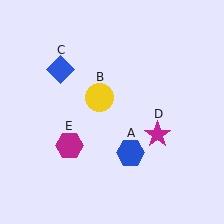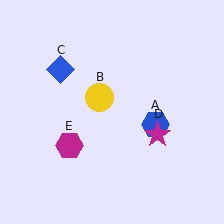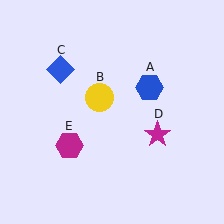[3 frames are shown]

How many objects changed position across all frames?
1 object changed position: blue hexagon (object A).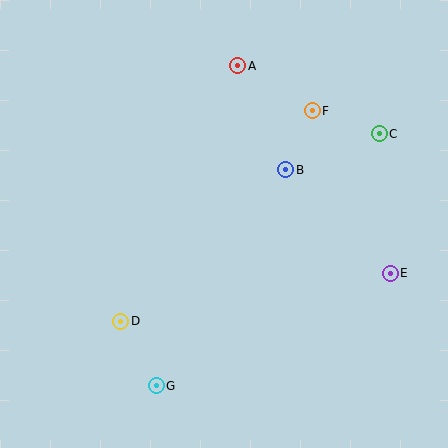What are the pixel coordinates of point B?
Point B is at (286, 170).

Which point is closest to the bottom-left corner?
Point G is closest to the bottom-left corner.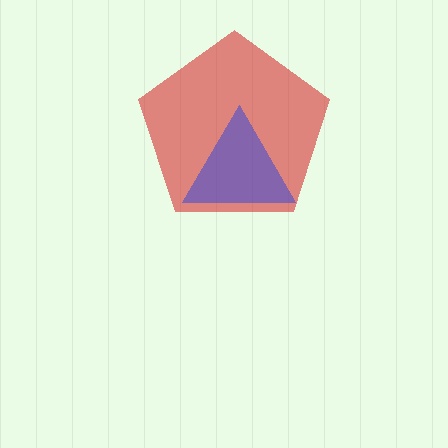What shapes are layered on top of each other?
The layered shapes are: a red pentagon, a blue triangle.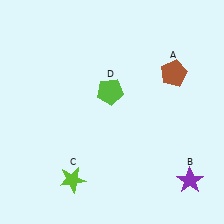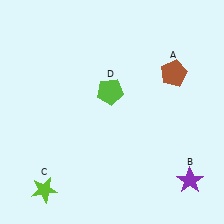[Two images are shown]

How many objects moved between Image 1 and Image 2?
1 object moved between the two images.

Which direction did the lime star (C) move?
The lime star (C) moved left.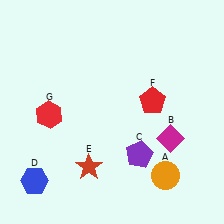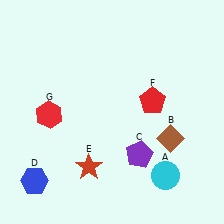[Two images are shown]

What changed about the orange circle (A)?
In Image 1, A is orange. In Image 2, it changed to cyan.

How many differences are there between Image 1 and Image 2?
There are 2 differences between the two images.